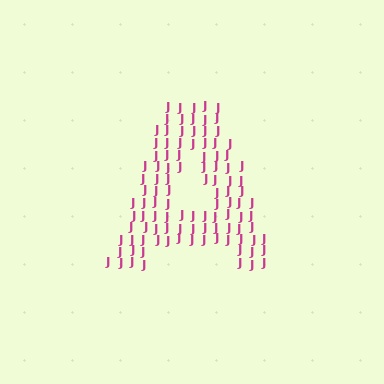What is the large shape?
The large shape is the letter A.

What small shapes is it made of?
It is made of small letter J's.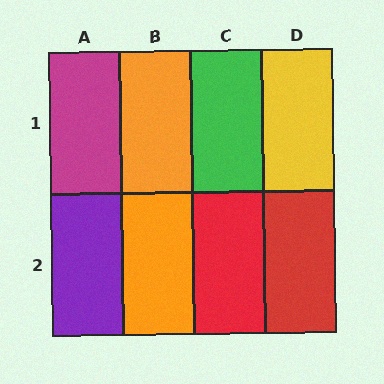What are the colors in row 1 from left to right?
Magenta, orange, green, yellow.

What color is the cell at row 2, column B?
Orange.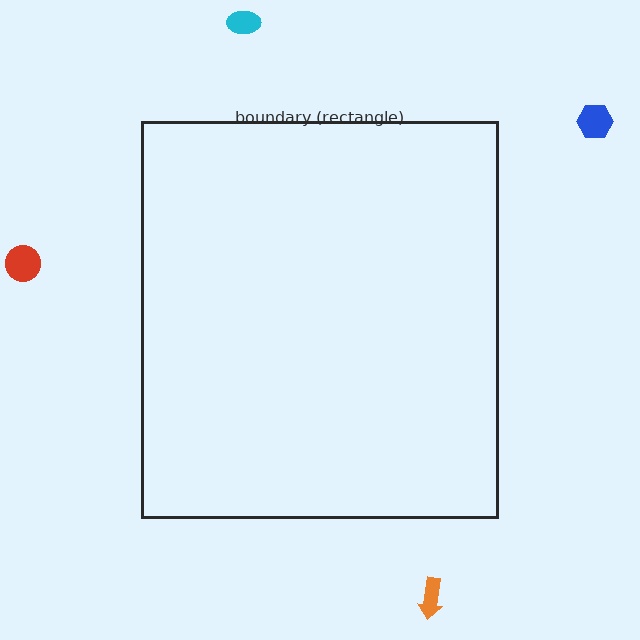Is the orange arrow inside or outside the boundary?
Outside.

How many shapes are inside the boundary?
0 inside, 4 outside.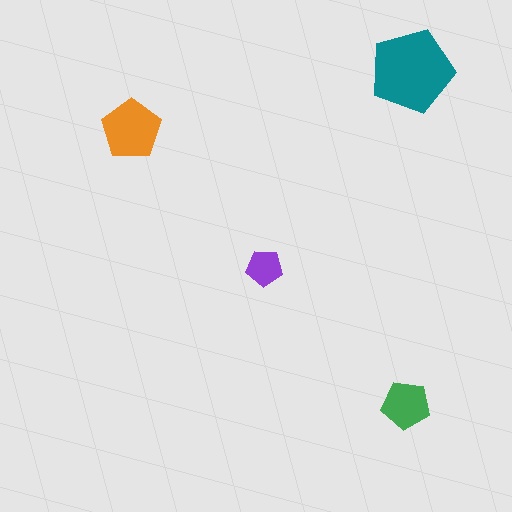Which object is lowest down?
The green pentagon is bottommost.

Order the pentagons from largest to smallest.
the teal one, the orange one, the green one, the purple one.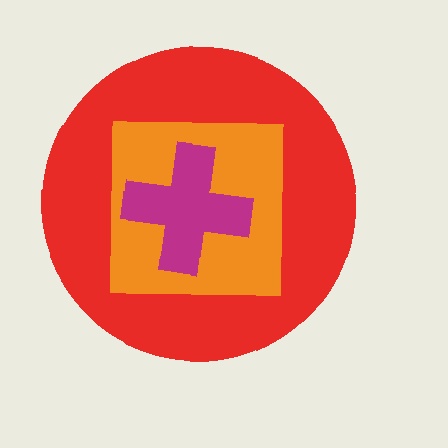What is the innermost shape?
The magenta cross.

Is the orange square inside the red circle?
Yes.